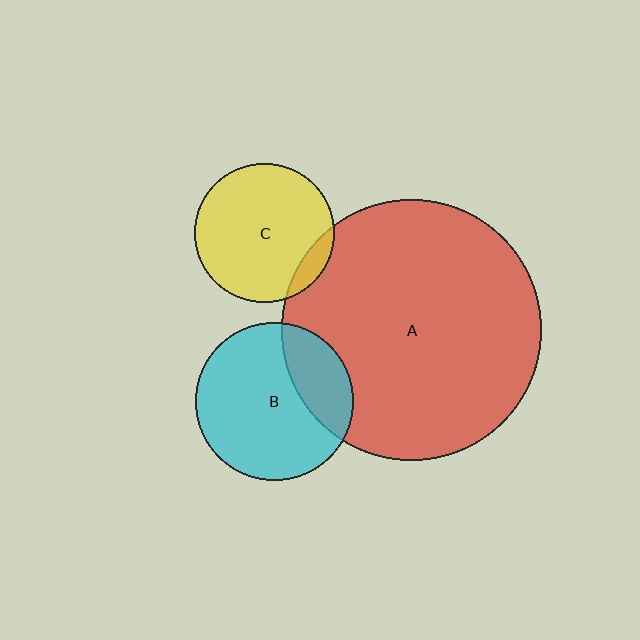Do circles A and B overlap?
Yes.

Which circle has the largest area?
Circle A (red).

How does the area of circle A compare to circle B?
Approximately 2.7 times.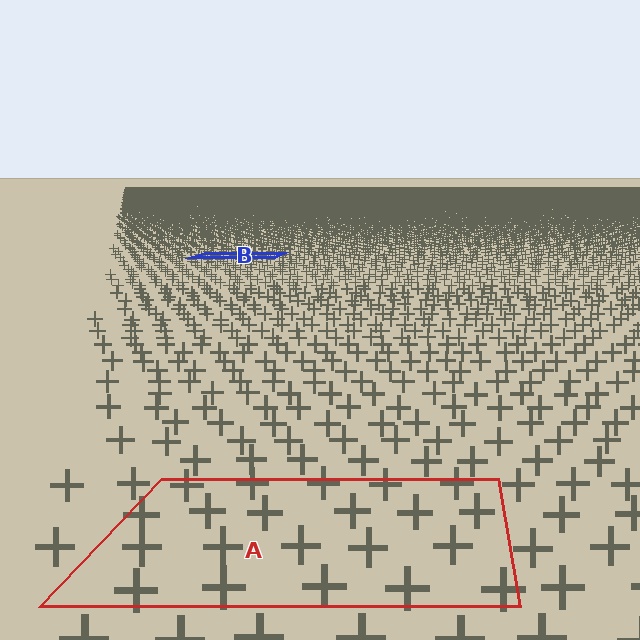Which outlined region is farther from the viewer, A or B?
Region B is farther from the viewer — the texture elements inside it appear smaller and more densely packed.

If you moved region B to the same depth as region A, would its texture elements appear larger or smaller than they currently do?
They would appear larger. At a closer depth, the same texture elements are projected at a bigger on-screen size.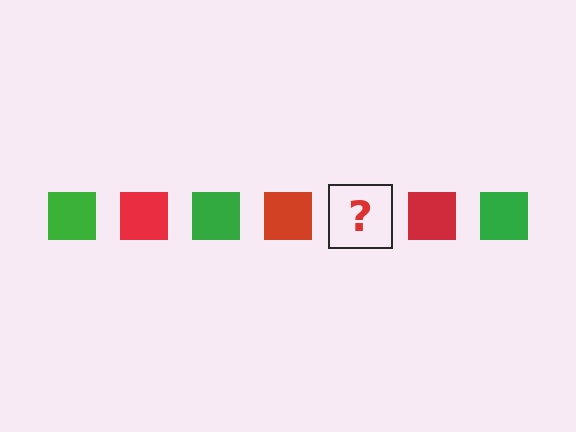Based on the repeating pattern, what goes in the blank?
The blank should be a green square.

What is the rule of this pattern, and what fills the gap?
The rule is that the pattern cycles through green, red squares. The gap should be filled with a green square.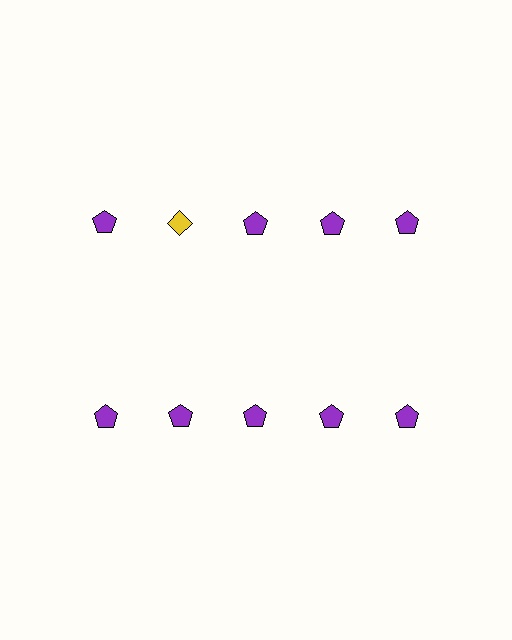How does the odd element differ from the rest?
It differs in both color (yellow instead of purple) and shape (diamond instead of pentagon).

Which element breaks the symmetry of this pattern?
The yellow diamond in the top row, second from left column breaks the symmetry. All other shapes are purple pentagons.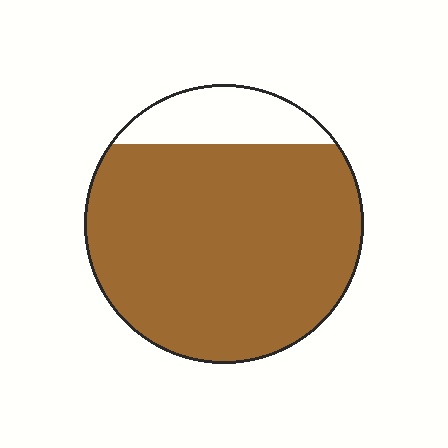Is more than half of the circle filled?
Yes.